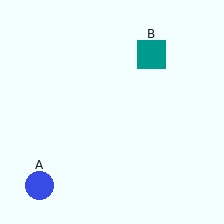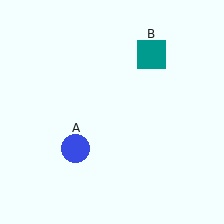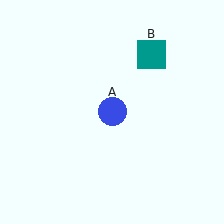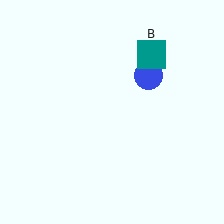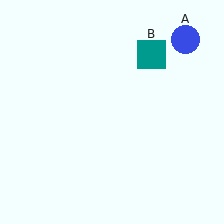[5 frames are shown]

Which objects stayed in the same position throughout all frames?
Teal square (object B) remained stationary.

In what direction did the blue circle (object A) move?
The blue circle (object A) moved up and to the right.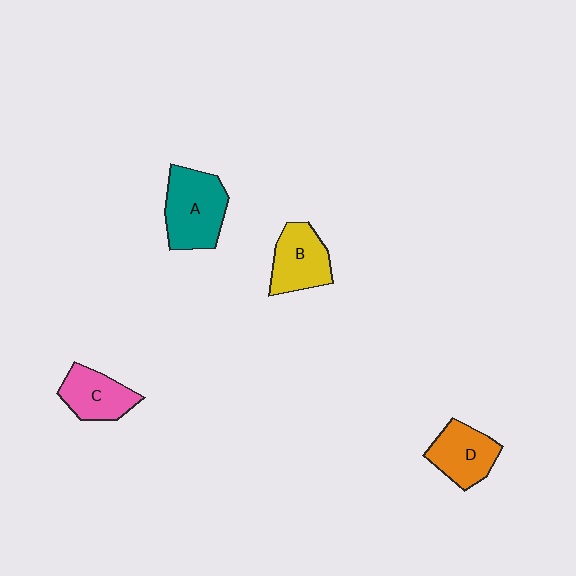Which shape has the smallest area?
Shape C (pink).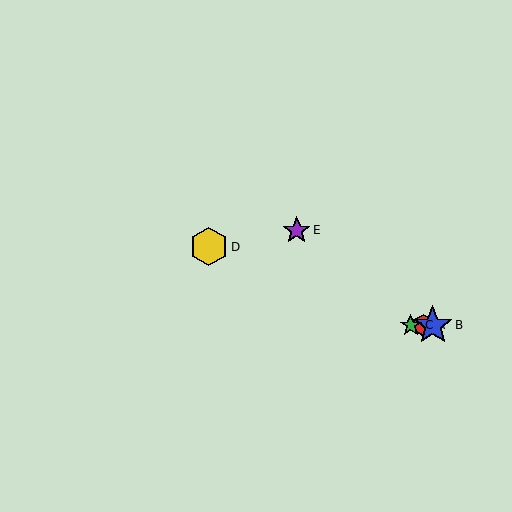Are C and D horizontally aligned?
No, C is at y≈325 and D is at y≈247.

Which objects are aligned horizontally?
Objects A, B, C are aligned horizontally.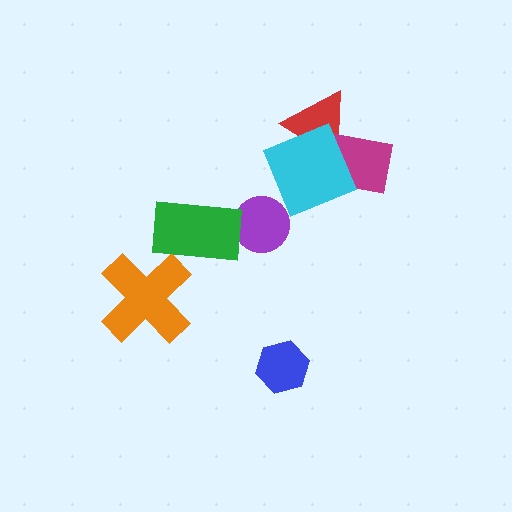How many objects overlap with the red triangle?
2 objects overlap with the red triangle.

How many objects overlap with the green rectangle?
0 objects overlap with the green rectangle.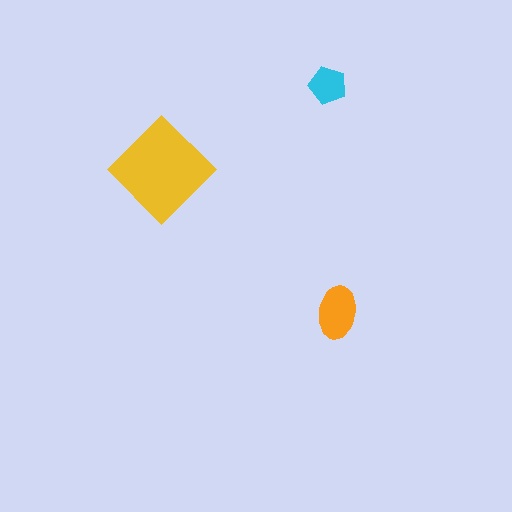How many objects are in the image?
There are 3 objects in the image.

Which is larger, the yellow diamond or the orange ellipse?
The yellow diamond.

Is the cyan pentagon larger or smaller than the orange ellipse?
Smaller.